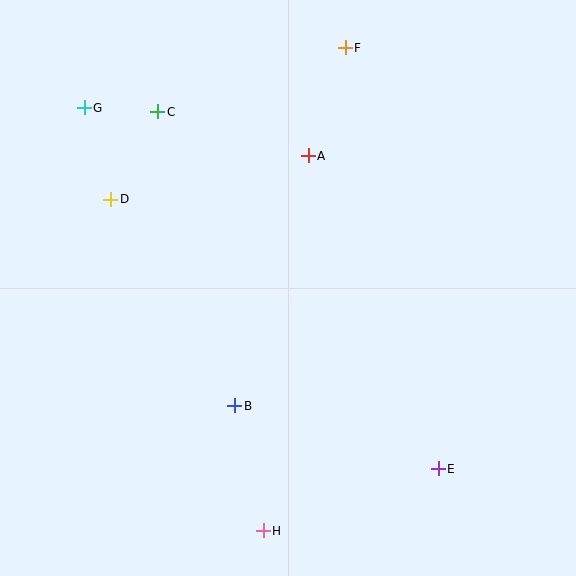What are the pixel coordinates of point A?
Point A is at (308, 156).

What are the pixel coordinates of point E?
Point E is at (438, 469).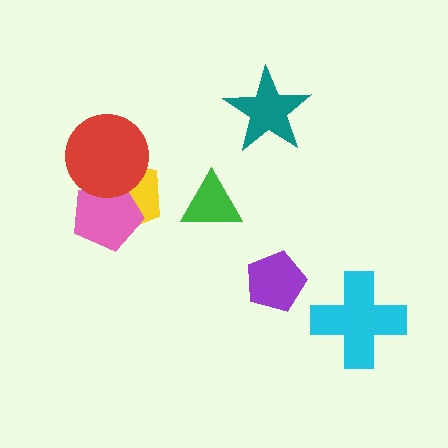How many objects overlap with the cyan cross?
0 objects overlap with the cyan cross.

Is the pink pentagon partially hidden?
Yes, it is partially covered by another shape.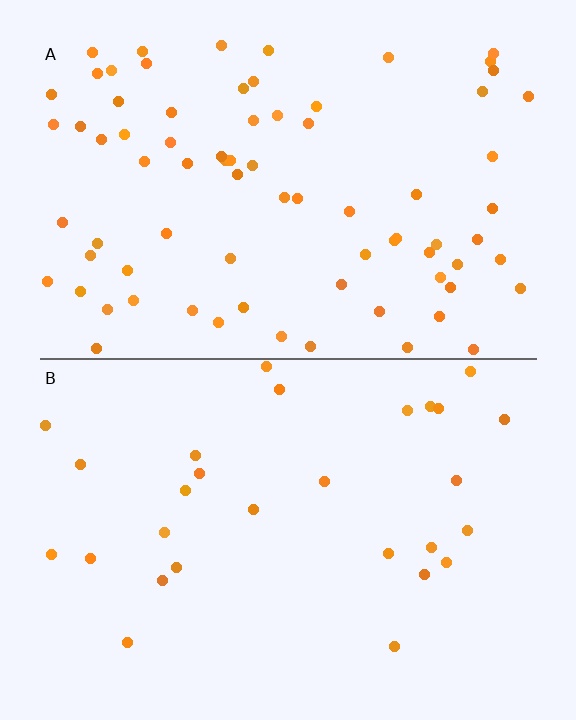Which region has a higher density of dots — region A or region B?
A (the top).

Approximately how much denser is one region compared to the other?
Approximately 2.7× — region A over region B.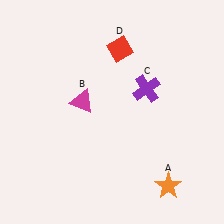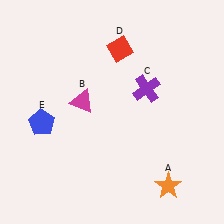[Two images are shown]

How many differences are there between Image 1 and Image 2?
There is 1 difference between the two images.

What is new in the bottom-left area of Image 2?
A blue pentagon (E) was added in the bottom-left area of Image 2.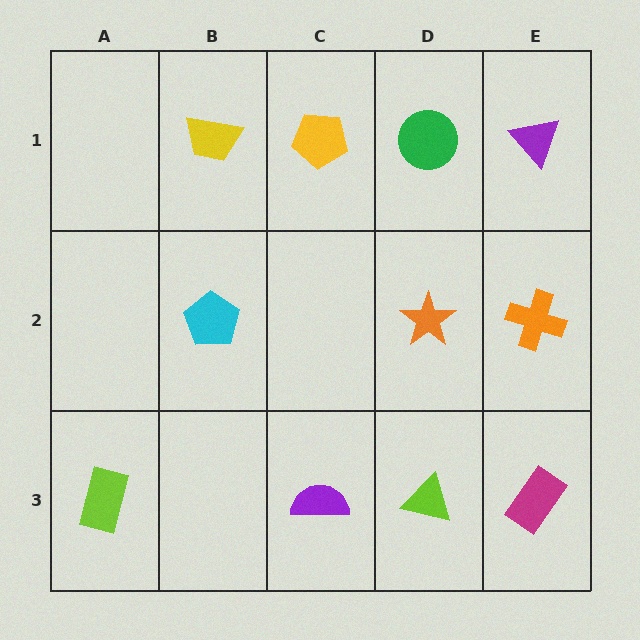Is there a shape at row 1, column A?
No, that cell is empty.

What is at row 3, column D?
A lime triangle.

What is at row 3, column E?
A magenta rectangle.